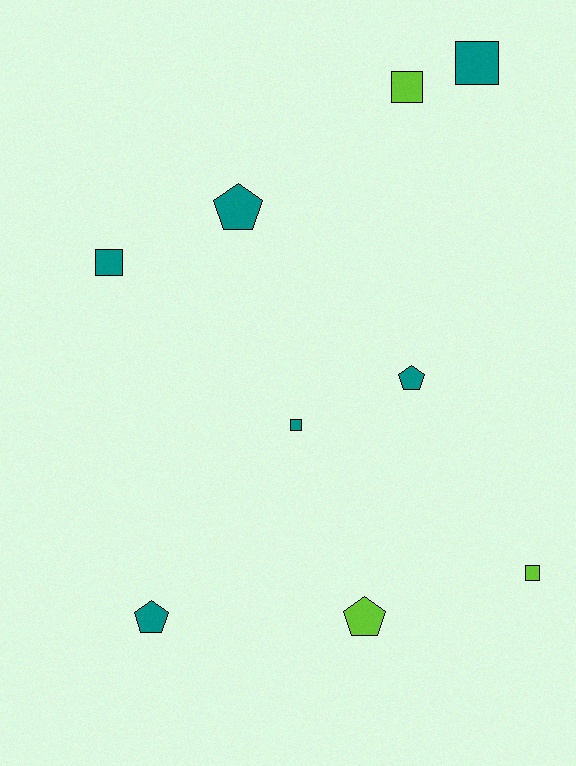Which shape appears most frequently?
Square, with 5 objects.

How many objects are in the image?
There are 9 objects.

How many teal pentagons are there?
There are 3 teal pentagons.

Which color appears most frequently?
Teal, with 6 objects.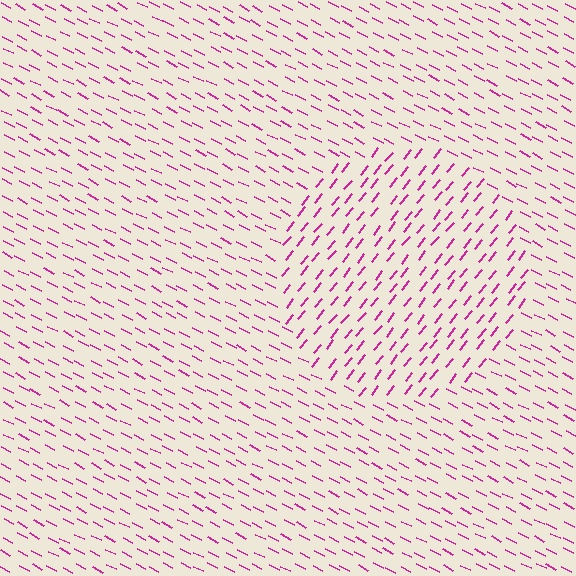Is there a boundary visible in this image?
Yes, there is a texture boundary formed by a change in line orientation.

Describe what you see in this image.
The image is filled with small magenta line segments. A circle region in the image has lines oriented differently from the surrounding lines, creating a visible texture boundary.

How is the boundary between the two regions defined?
The boundary is defined purely by a change in line orientation (approximately 78 degrees difference). All lines are the same color and thickness.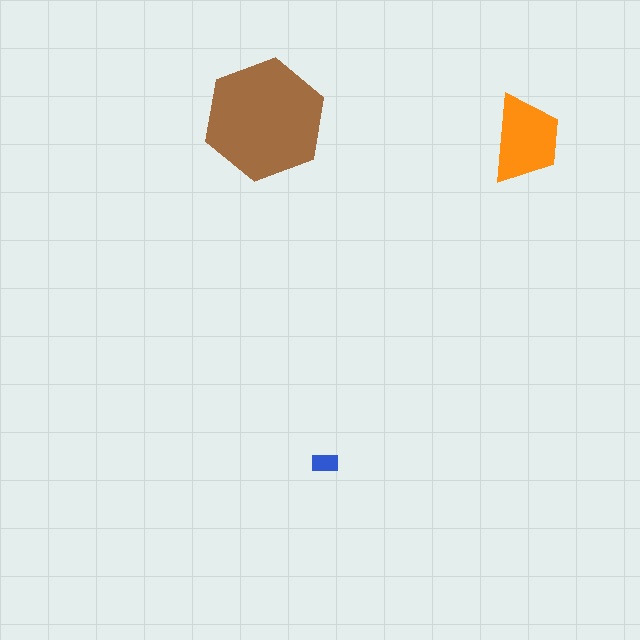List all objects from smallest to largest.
The blue rectangle, the orange trapezoid, the brown hexagon.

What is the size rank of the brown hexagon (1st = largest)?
1st.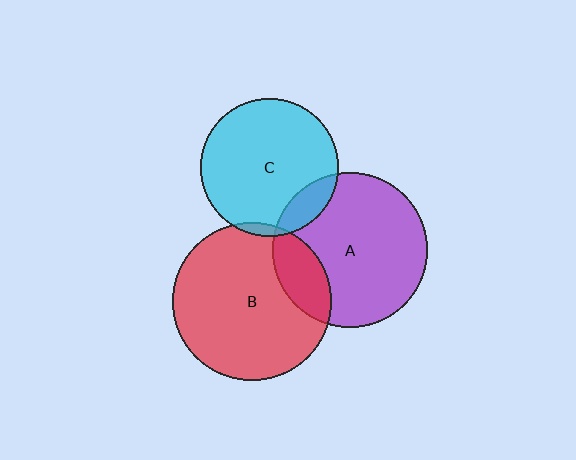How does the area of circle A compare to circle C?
Approximately 1.3 times.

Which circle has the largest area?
Circle B (red).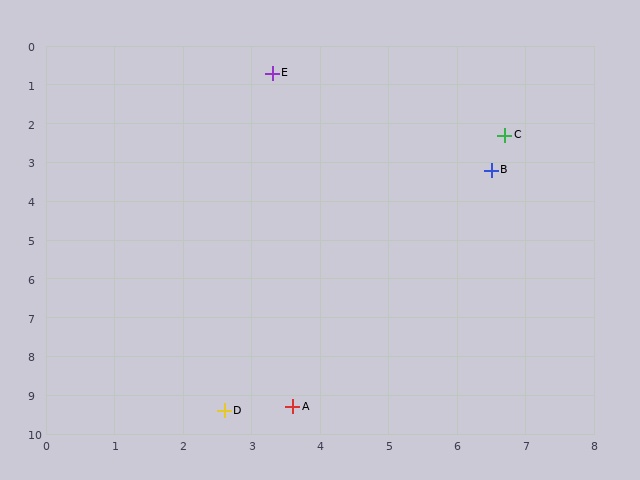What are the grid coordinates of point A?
Point A is at approximately (3.6, 9.3).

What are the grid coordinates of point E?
Point E is at approximately (3.3, 0.7).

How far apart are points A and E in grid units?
Points A and E are about 8.6 grid units apart.